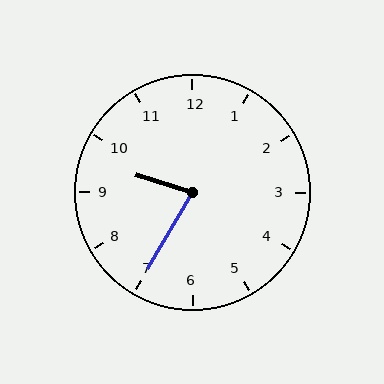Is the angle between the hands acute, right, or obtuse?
It is acute.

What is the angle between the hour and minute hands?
Approximately 78 degrees.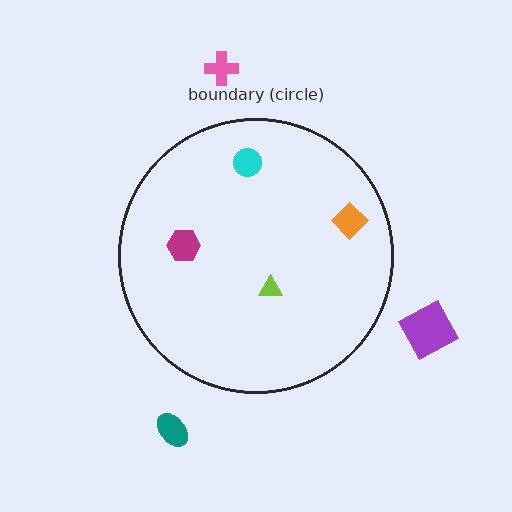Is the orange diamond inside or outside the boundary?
Inside.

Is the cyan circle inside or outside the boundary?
Inside.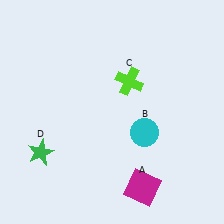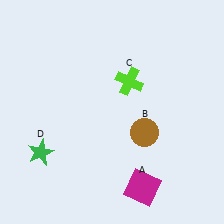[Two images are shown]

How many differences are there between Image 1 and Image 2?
There is 1 difference between the two images.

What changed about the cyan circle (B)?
In Image 1, B is cyan. In Image 2, it changed to brown.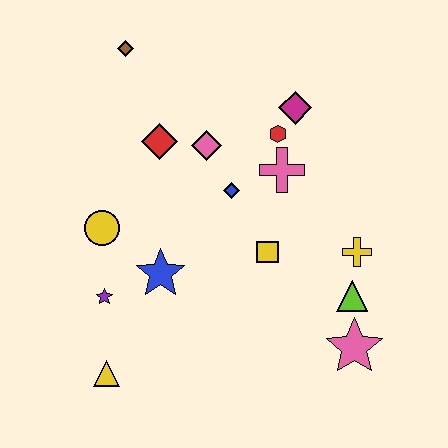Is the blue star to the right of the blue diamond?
No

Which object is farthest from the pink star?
The brown diamond is farthest from the pink star.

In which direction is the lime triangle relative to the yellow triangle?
The lime triangle is to the right of the yellow triangle.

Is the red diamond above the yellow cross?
Yes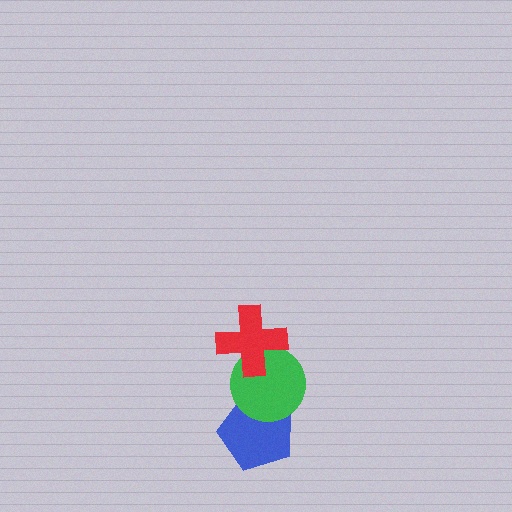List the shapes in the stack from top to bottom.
From top to bottom: the red cross, the green circle, the blue pentagon.